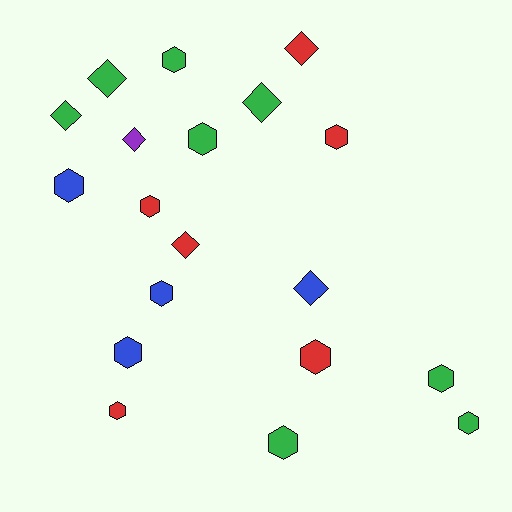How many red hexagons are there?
There are 4 red hexagons.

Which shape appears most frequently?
Hexagon, with 12 objects.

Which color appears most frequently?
Green, with 8 objects.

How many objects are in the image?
There are 19 objects.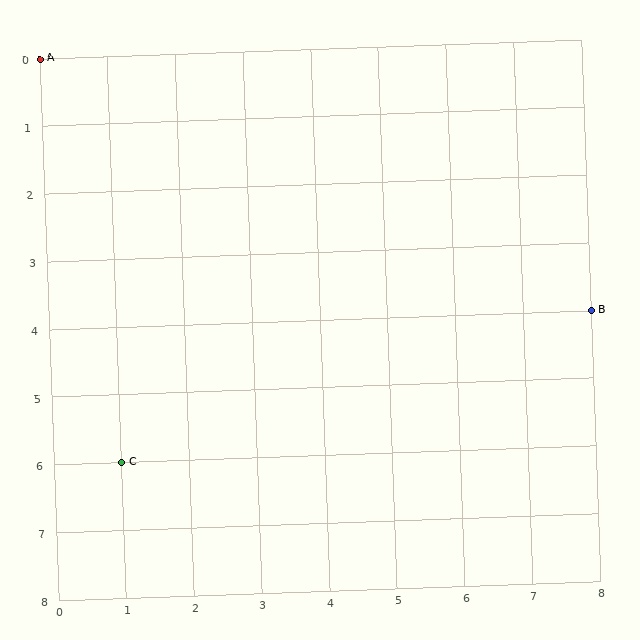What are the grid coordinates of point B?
Point B is at grid coordinates (8, 4).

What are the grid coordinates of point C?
Point C is at grid coordinates (1, 6).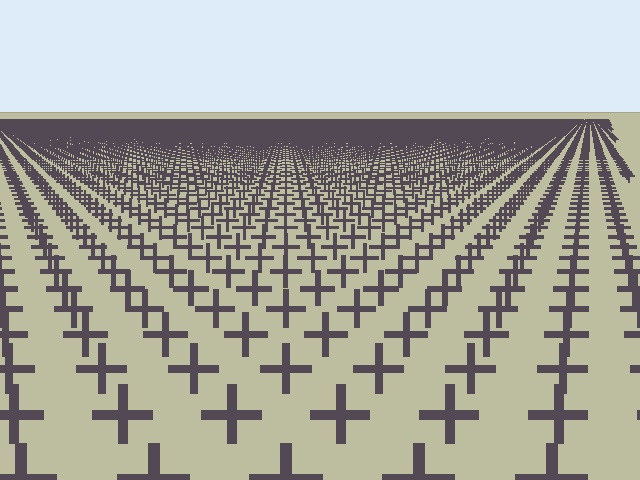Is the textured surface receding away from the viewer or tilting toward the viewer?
The surface is receding away from the viewer. Texture elements get smaller and denser toward the top.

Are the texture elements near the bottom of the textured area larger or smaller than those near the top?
Larger. Near the bottom, elements are closer to the viewer and appear at a bigger on-screen size.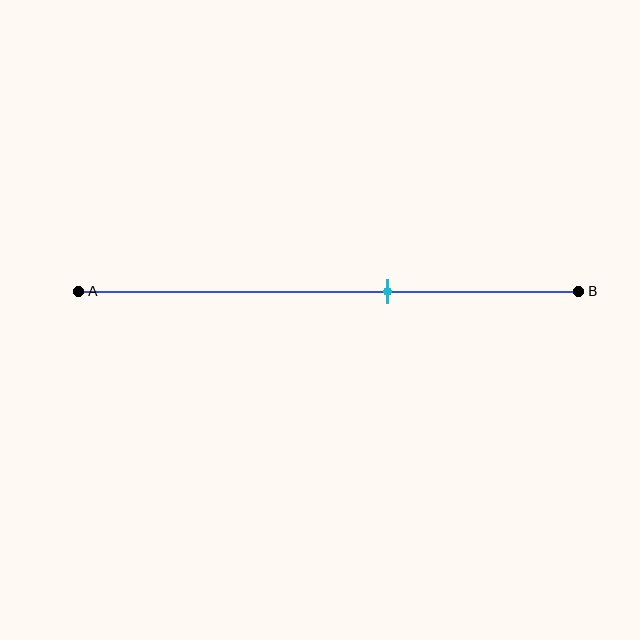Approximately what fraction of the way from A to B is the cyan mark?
The cyan mark is approximately 60% of the way from A to B.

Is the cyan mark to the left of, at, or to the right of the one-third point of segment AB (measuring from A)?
The cyan mark is to the right of the one-third point of segment AB.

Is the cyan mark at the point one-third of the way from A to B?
No, the mark is at about 60% from A, not at the 33% one-third point.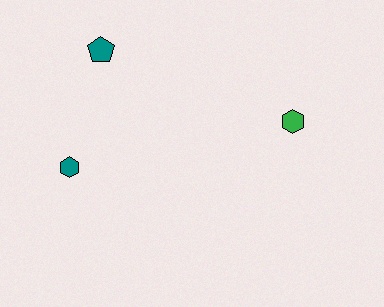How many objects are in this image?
There are 3 objects.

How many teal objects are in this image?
There are 2 teal objects.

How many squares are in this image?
There are no squares.